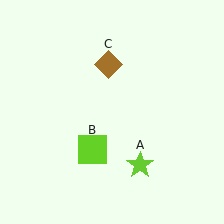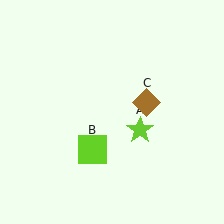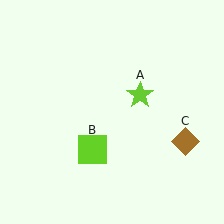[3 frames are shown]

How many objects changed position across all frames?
2 objects changed position: lime star (object A), brown diamond (object C).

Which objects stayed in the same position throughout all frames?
Lime square (object B) remained stationary.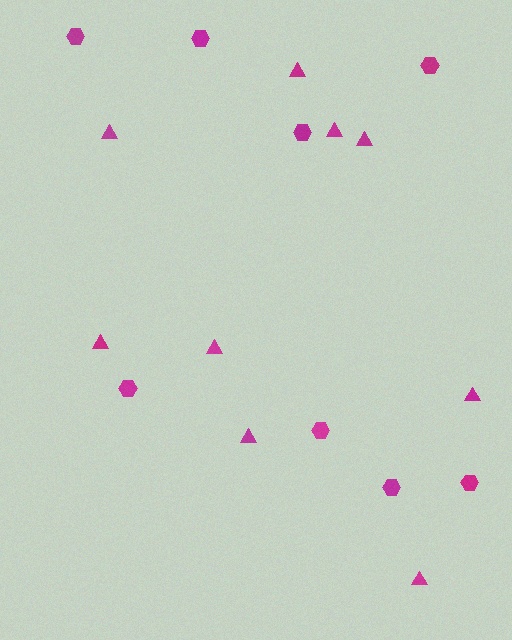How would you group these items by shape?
There are 2 groups: one group of triangles (9) and one group of hexagons (8).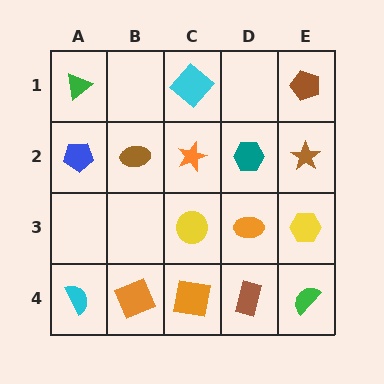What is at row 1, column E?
A brown pentagon.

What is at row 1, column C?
A cyan diamond.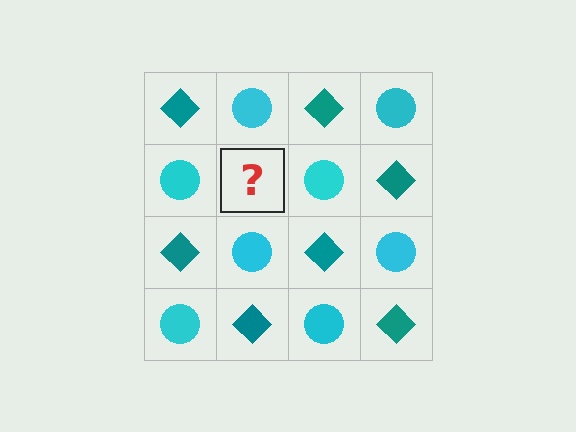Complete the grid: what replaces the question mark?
The question mark should be replaced with a teal diamond.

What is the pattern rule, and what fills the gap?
The rule is that it alternates teal diamond and cyan circle in a checkerboard pattern. The gap should be filled with a teal diamond.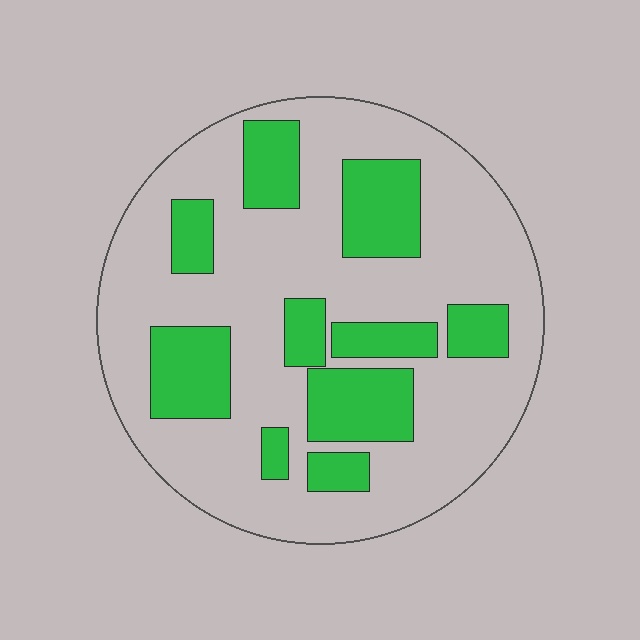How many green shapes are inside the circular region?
10.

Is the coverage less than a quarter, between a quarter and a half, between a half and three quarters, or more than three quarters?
Between a quarter and a half.